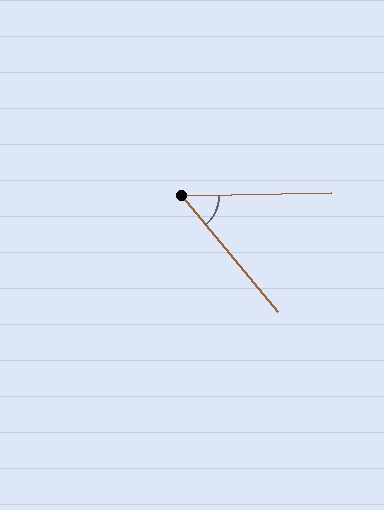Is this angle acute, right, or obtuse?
It is acute.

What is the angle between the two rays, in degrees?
Approximately 51 degrees.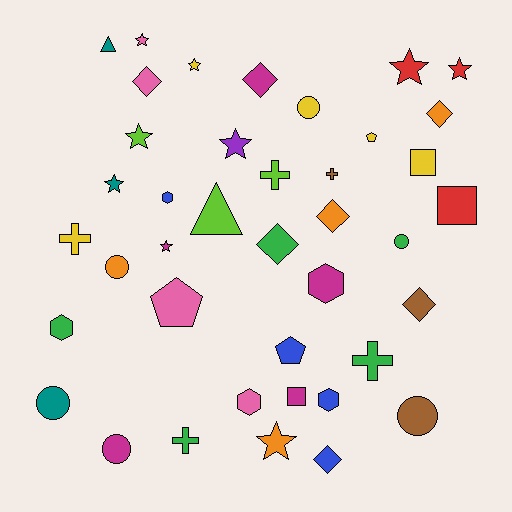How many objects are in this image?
There are 40 objects.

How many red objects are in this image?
There are 3 red objects.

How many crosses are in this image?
There are 5 crosses.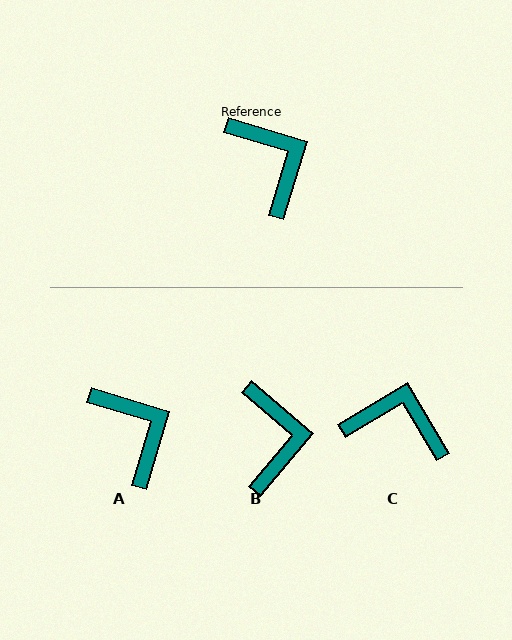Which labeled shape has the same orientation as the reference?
A.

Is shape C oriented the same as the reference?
No, it is off by about 47 degrees.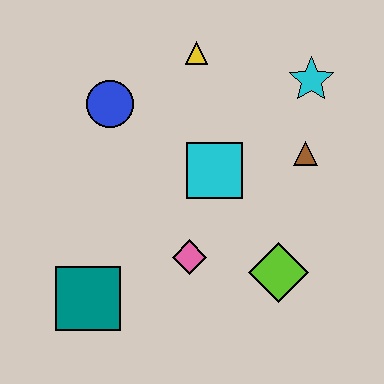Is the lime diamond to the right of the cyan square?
Yes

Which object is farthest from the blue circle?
The lime diamond is farthest from the blue circle.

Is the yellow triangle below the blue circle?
No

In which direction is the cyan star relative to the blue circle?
The cyan star is to the right of the blue circle.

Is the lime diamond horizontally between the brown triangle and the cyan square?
Yes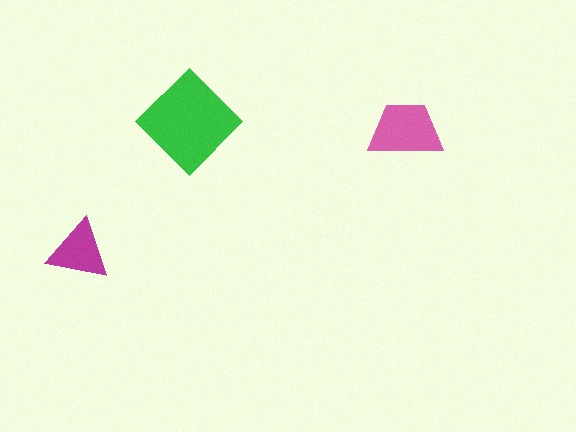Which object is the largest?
The green diamond.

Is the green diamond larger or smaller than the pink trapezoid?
Larger.